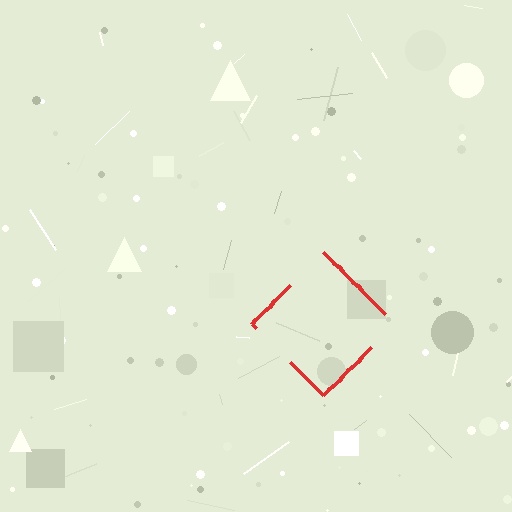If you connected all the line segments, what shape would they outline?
They would outline a diamond.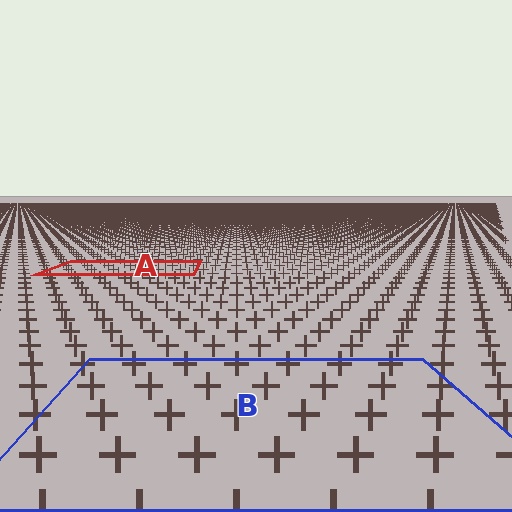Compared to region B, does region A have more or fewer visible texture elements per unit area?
Region A has more texture elements per unit area — they are packed more densely because it is farther away.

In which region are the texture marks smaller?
The texture marks are smaller in region A, because it is farther away.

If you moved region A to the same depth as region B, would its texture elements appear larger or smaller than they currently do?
They would appear larger. At a closer depth, the same texture elements are projected at a bigger on-screen size.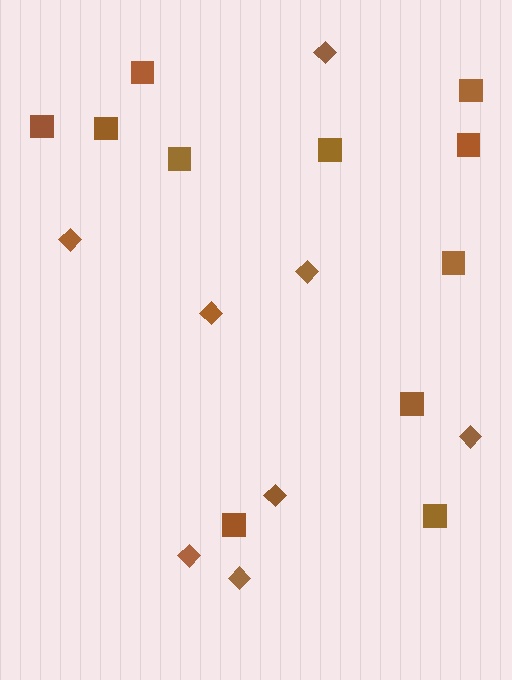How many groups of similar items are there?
There are 2 groups: one group of diamonds (8) and one group of squares (11).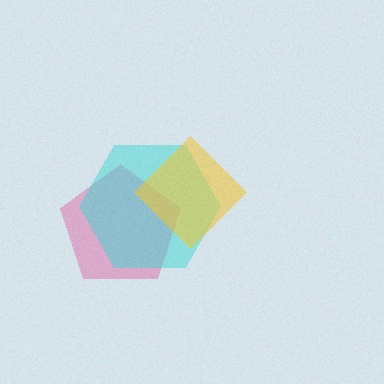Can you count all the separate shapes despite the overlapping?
Yes, there are 3 separate shapes.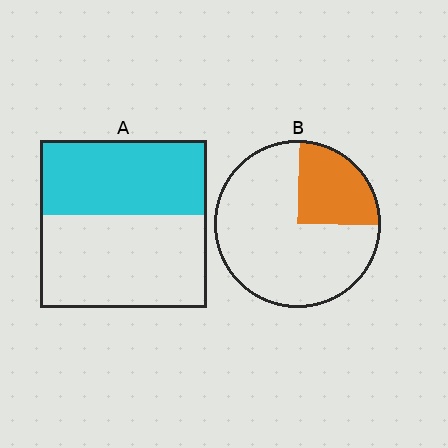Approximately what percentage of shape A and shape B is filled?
A is approximately 45% and B is approximately 25%.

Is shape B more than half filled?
No.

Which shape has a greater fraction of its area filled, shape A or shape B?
Shape A.